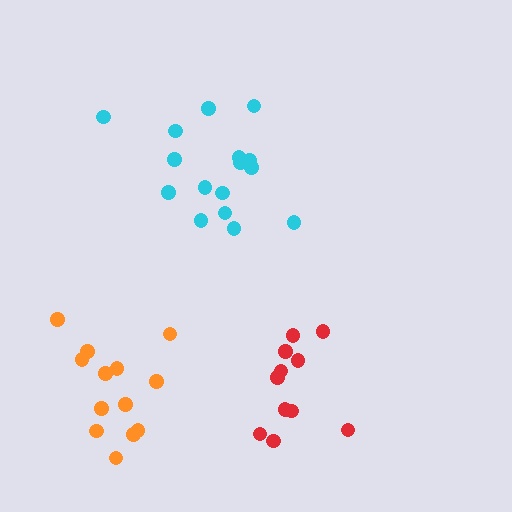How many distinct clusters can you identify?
There are 3 distinct clusters.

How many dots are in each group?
Group 1: 17 dots, Group 2: 11 dots, Group 3: 13 dots (41 total).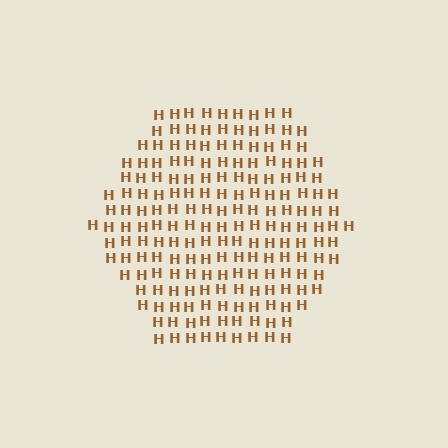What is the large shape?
The large shape is a hexagon.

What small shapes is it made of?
It is made of small letter H's.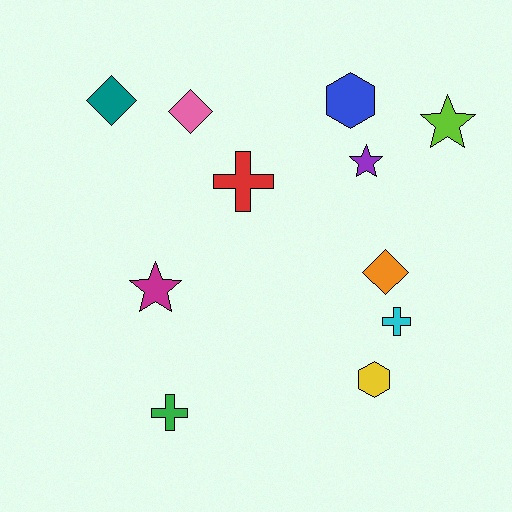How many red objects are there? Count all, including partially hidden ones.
There is 1 red object.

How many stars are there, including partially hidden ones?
There are 3 stars.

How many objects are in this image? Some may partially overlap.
There are 11 objects.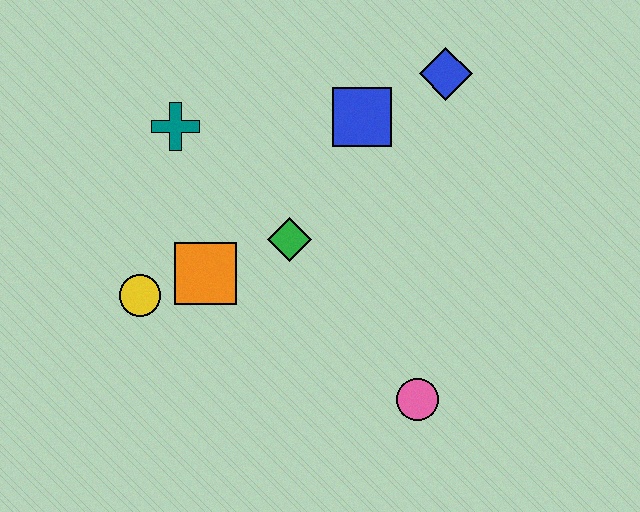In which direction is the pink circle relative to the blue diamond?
The pink circle is below the blue diamond.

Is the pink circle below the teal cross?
Yes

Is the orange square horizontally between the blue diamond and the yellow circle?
Yes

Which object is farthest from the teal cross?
The pink circle is farthest from the teal cross.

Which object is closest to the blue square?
The blue diamond is closest to the blue square.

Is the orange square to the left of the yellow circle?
No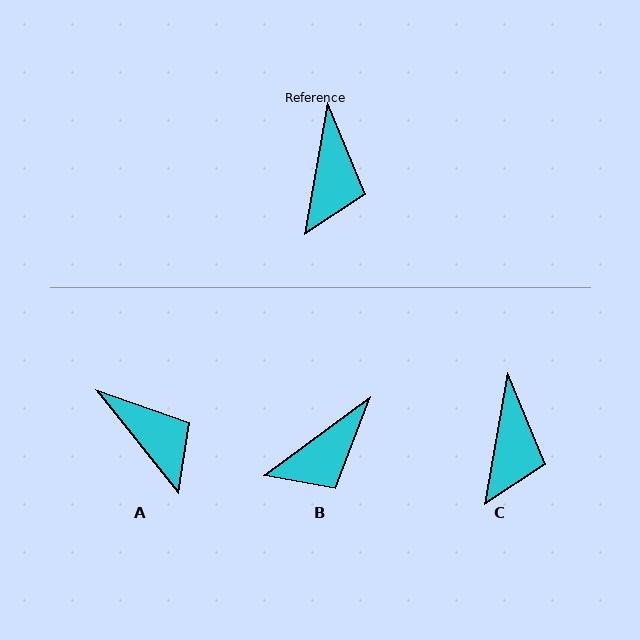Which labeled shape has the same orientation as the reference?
C.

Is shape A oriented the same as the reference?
No, it is off by about 48 degrees.